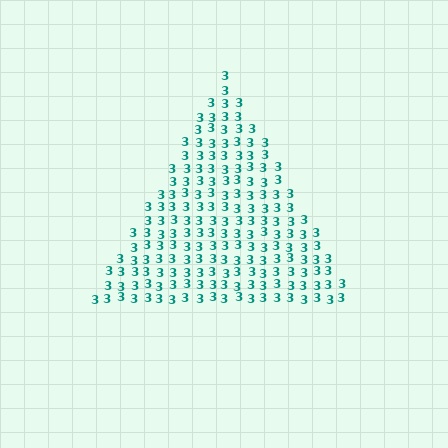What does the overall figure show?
The overall figure shows a triangle.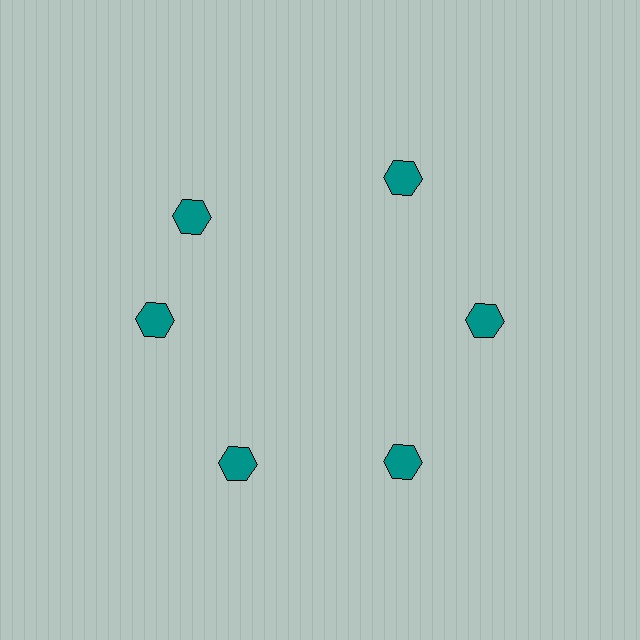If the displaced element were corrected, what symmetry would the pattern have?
It would have 6-fold rotational symmetry — the pattern would map onto itself every 60 degrees.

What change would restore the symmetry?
The symmetry would be restored by rotating it back into even spacing with its neighbors so that all 6 hexagons sit at equal angles and equal distance from the center.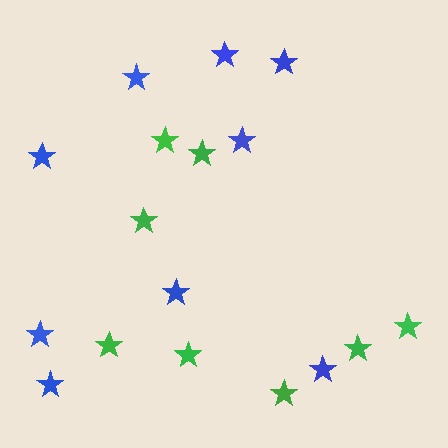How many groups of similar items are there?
There are 2 groups: one group of green stars (8) and one group of blue stars (9).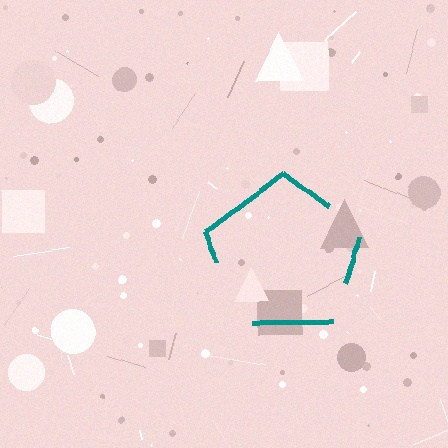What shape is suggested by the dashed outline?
The dashed outline suggests a pentagon.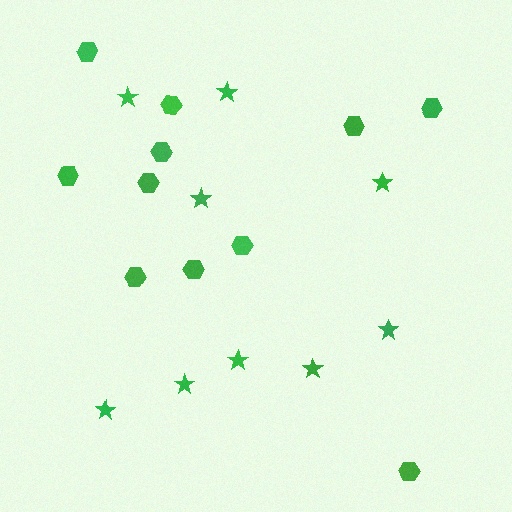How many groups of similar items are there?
There are 2 groups: one group of hexagons (11) and one group of stars (9).